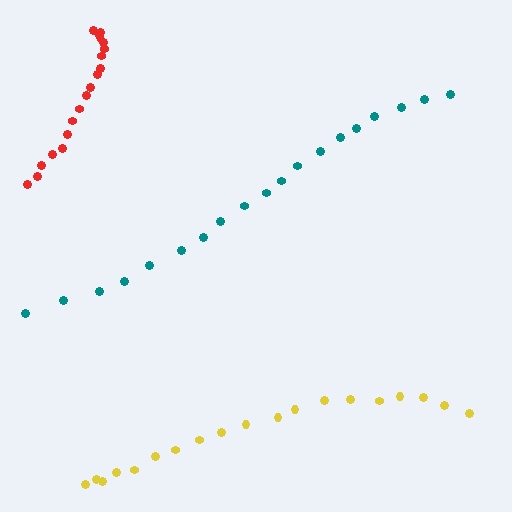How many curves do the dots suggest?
There are 3 distinct paths.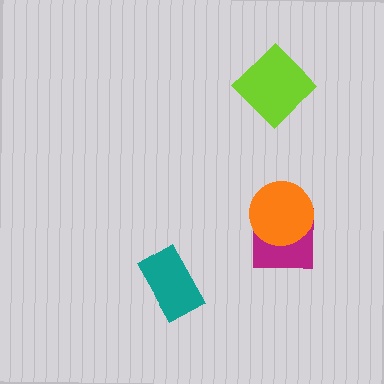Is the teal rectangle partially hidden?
No, no other shape covers it.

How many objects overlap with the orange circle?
1 object overlaps with the orange circle.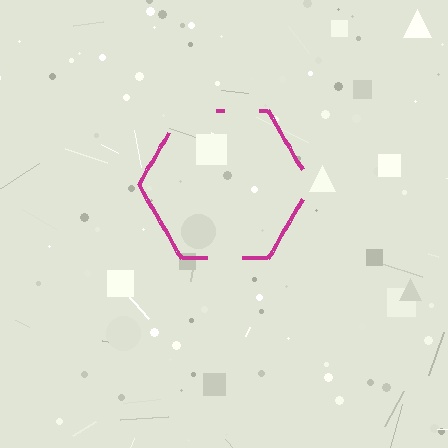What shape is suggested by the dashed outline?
The dashed outline suggests a hexagon.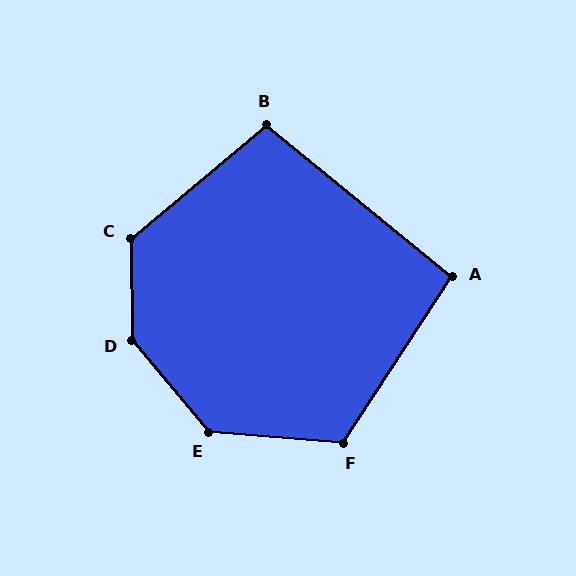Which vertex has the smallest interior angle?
A, at approximately 96 degrees.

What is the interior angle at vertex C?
Approximately 129 degrees (obtuse).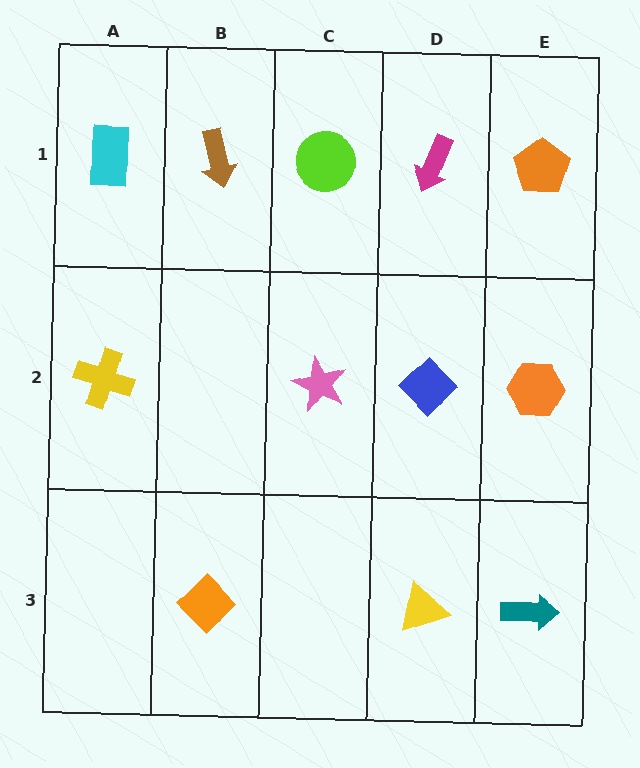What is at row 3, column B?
An orange diamond.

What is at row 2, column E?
An orange hexagon.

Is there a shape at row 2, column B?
No, that cell is empty.